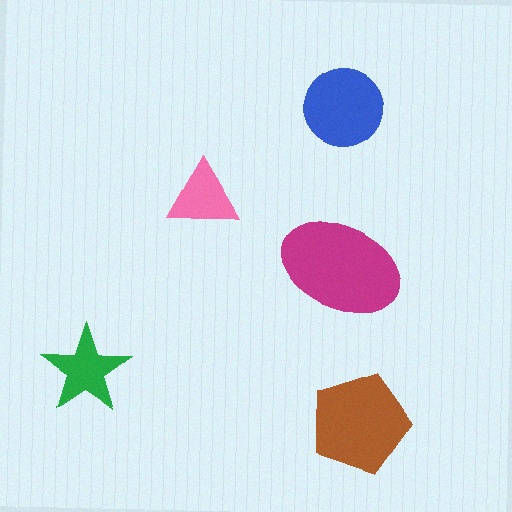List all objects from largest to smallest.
The magenta ellipse, the brown pentagon, the blue circle, the green star, the pink triangle.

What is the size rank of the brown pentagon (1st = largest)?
2nd.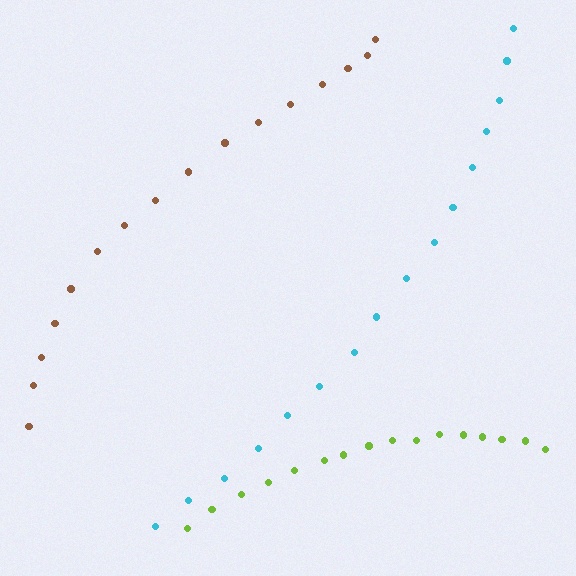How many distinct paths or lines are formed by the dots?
There are 3 distinct paths.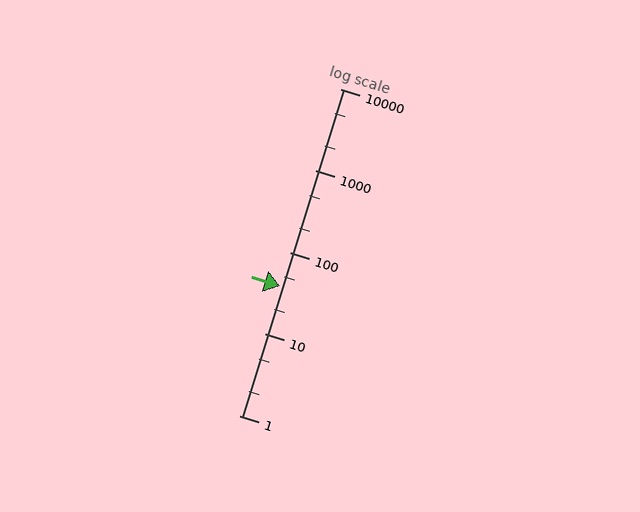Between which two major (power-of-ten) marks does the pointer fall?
The pointer is between 10 and 100.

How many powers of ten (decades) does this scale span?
The scale spans 4 decades, from 1 to 10000.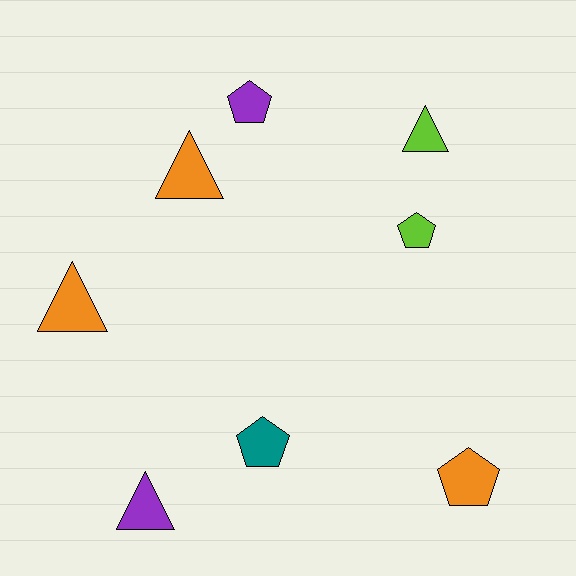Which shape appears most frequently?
Triangle, with 4 objects.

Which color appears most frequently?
Orange, with 3 objects.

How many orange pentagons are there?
There is 1 orange pentagon.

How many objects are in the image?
There are 8 objects.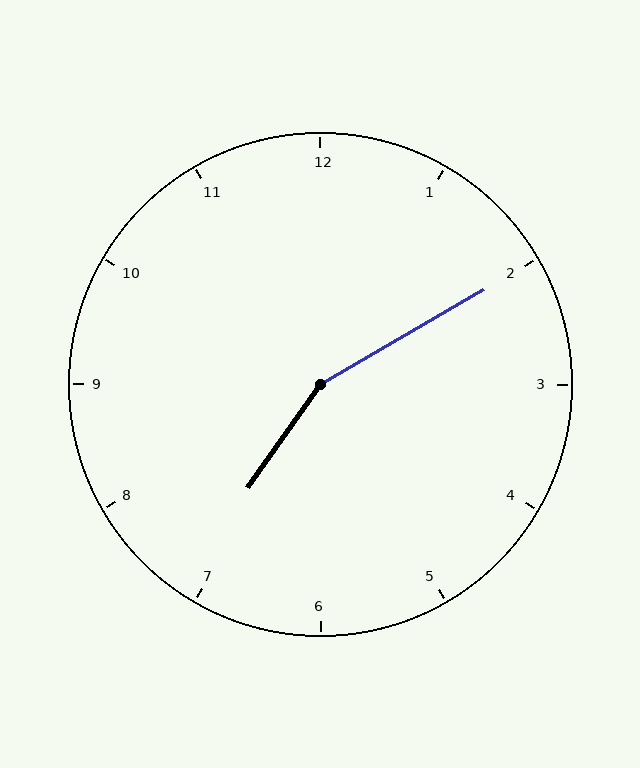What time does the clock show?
7:10.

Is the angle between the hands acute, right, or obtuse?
It is obtuse.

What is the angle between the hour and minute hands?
Approximately 155 degrees.